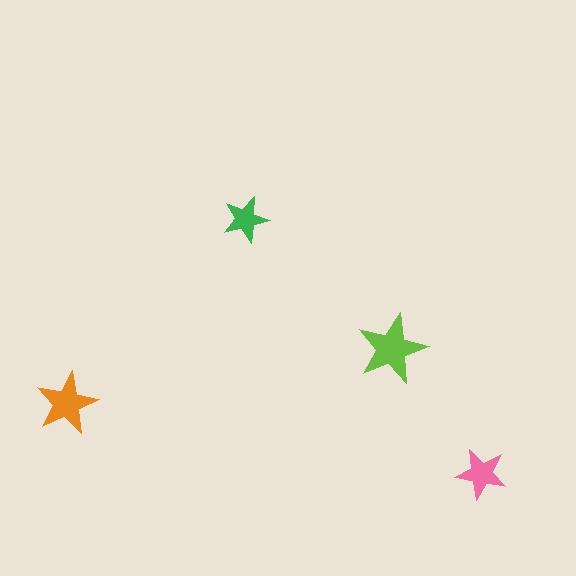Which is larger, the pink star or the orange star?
The orange one.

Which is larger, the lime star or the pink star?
The lime one.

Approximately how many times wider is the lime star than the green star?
About 1.5 times wider.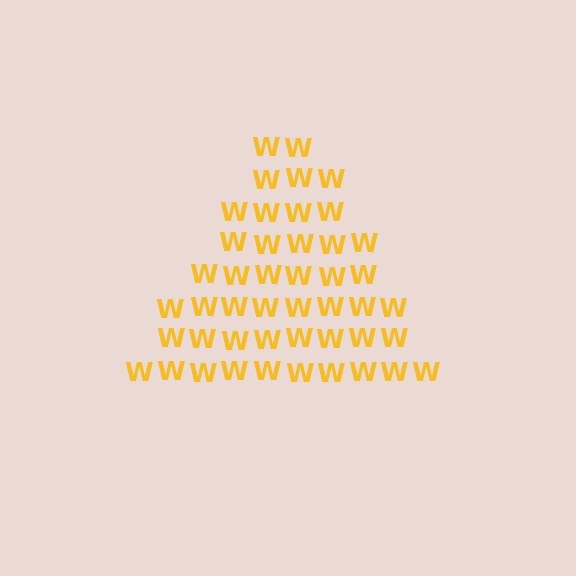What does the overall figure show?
The overall figure shows a triangle.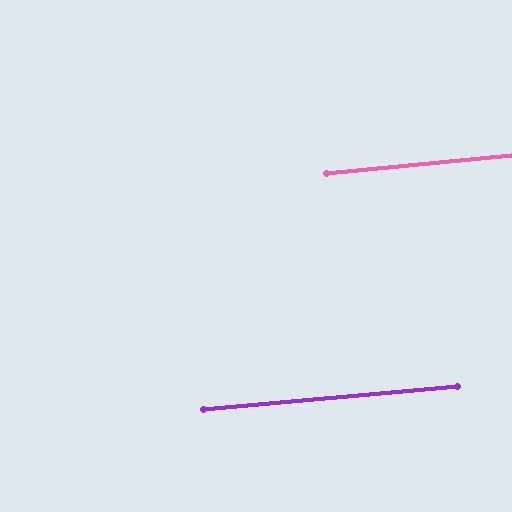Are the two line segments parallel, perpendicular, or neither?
Parallel — their directions differ by only 0.5°.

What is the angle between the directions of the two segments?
Approximately 1 degree.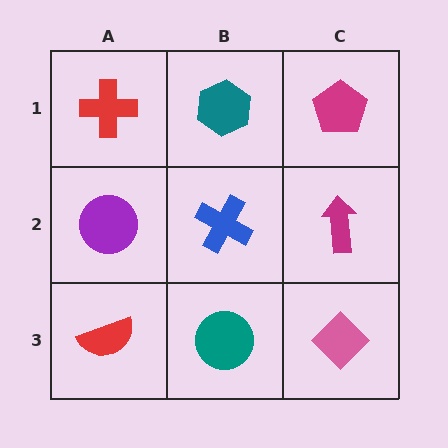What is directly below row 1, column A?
A purple circle.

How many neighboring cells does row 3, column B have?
3.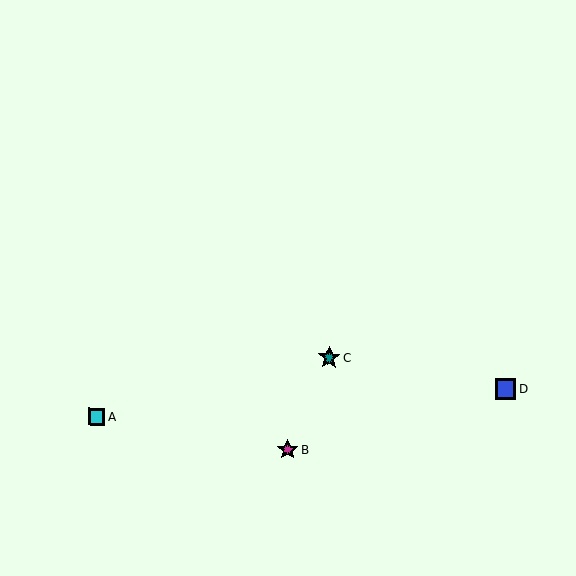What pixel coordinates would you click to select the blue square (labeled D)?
Click at (505, 389) to select the blue square D.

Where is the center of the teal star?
The center of the teal star is at (329, 358).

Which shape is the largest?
The teal star (labeled C) is the largest.